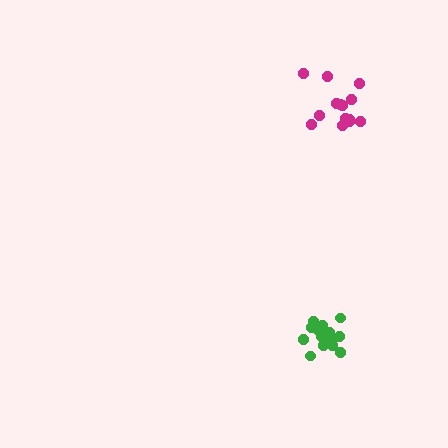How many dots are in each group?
Group 1: 15 dots, Group 2: 14 dots (29 total).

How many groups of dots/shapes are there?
There are 2 groups.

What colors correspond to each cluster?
The clusters are colored: green, magenta.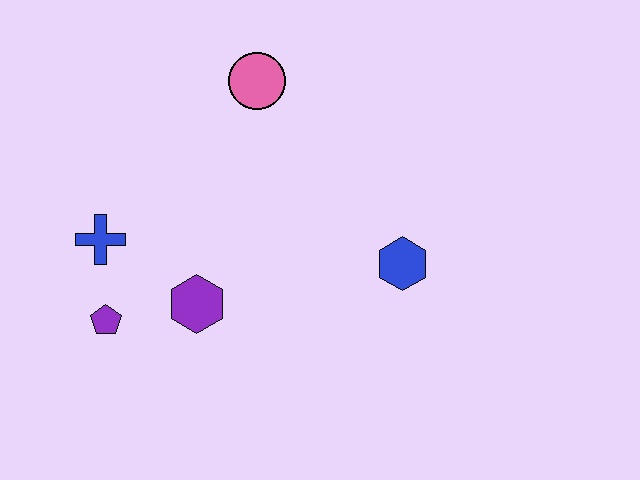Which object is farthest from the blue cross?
The blue hexagon is farthest from the blue cross.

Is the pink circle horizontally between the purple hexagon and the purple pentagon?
No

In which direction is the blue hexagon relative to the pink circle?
The blue hexagon is below the pink circle.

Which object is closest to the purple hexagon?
The purple pentagon is closest to the purple hexagon.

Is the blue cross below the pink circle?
Yes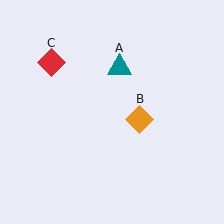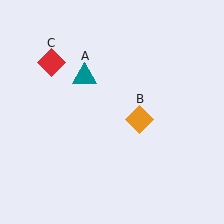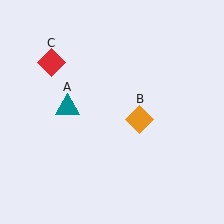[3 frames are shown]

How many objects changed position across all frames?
1 object changed position: teal triangle (object A).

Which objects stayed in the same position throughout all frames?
Orange diamond (object B) and red diamond (object C) remained stationary.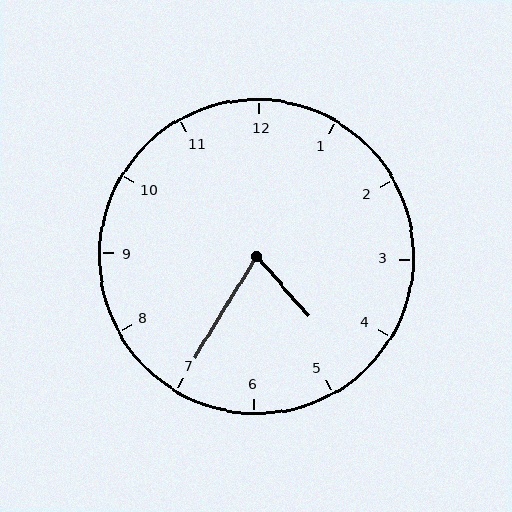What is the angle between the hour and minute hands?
Approximately 72 degrees.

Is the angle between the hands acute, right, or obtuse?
It is acute.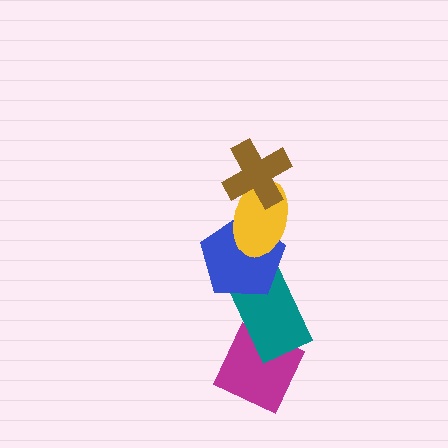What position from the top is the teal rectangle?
The teal rectangle is 4th from the top.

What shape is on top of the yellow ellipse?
The brown cross is on top of the yellow ellipse.